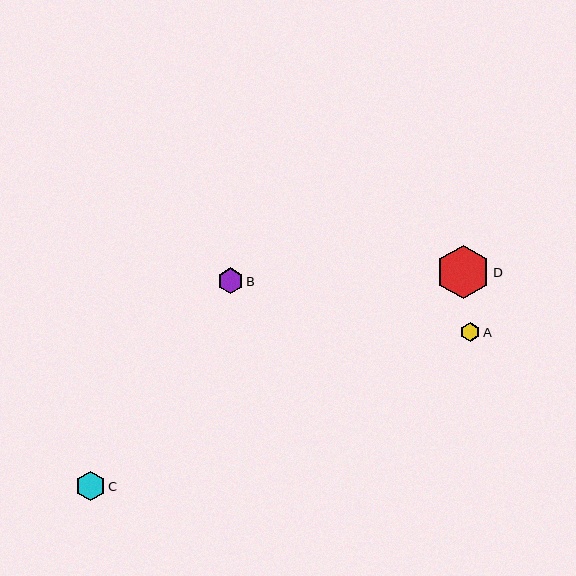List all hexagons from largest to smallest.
From largest to smallest: D, C, B, A.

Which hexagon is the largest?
Hexagon D is the largest with a size of approximately 53 pixels.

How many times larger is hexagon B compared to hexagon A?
Hexagon B is approximately 1.3 times the size of hexagon A.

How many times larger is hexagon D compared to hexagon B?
Hexagon D is approximately 2.1 times the size of hexagon B.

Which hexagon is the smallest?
Hexagon A is the smallest with a size of approximately 20 pixels.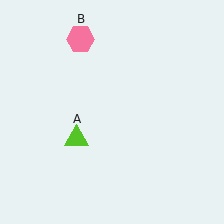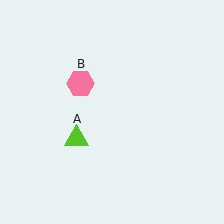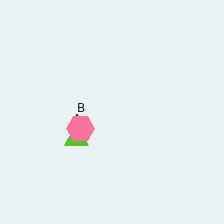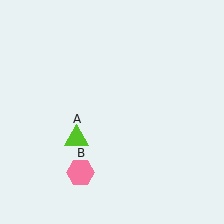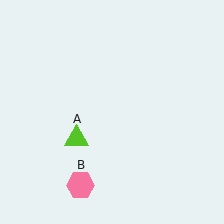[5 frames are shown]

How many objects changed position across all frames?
1 object changed position: pink hexagon (object B).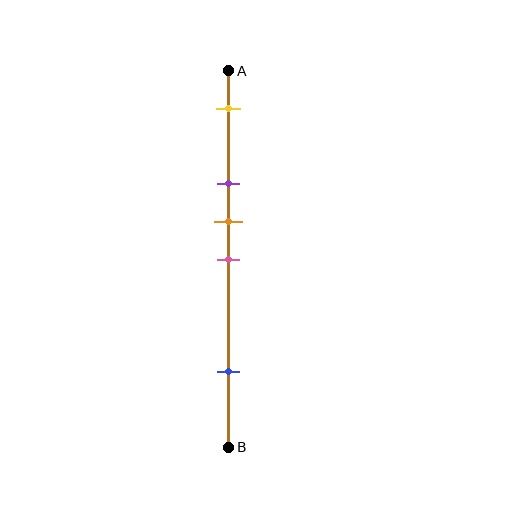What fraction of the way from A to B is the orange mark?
The orange mark is approximately 40% (0.4) of the way from A to B.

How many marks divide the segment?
There are 5 marks dividing the segment.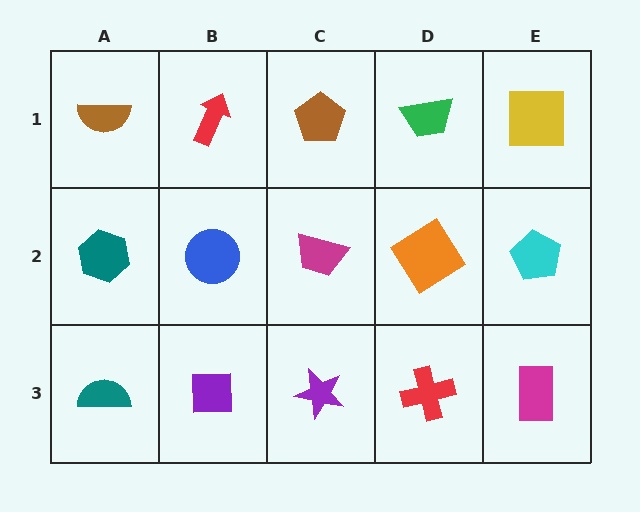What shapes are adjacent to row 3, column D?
An orange diamond (row 2, column D), a purple star (row 3, column C), a magenta rectangle (row 3, column E).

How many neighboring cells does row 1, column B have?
3.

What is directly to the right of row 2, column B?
A magenta trapezoid.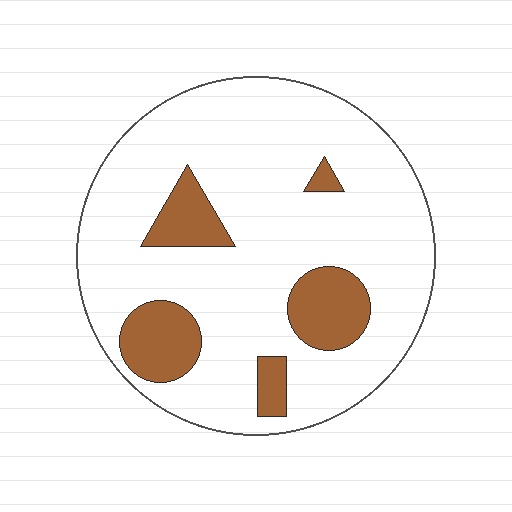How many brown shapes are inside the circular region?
5.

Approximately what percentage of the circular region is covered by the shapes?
Approximately 15%.